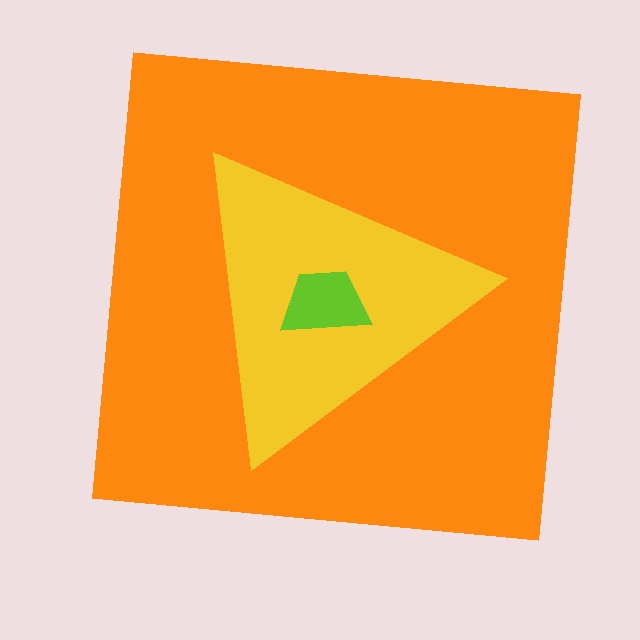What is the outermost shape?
The orange square.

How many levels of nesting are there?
3.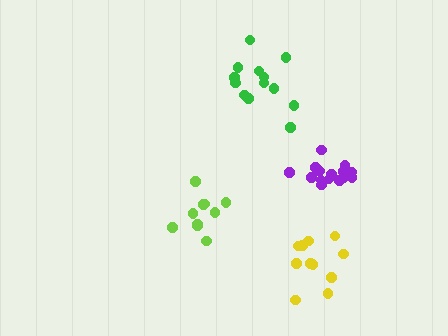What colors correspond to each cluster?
The clusters are colored: lime, yellow, purple, green.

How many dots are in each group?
Group 1: 10 dots, Group 2: 11 dots, Group 3: 15 dots, Group 4: 13 dots (49 total).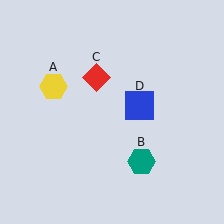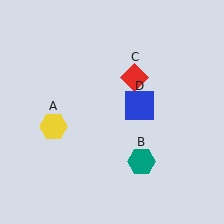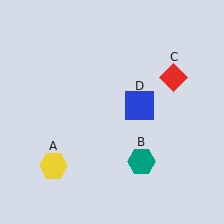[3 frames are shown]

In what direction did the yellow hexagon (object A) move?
The yellow hexagon (object A) moved down.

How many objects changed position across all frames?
2 objects changed position: yellow hexagon (object A), red diamond (object C).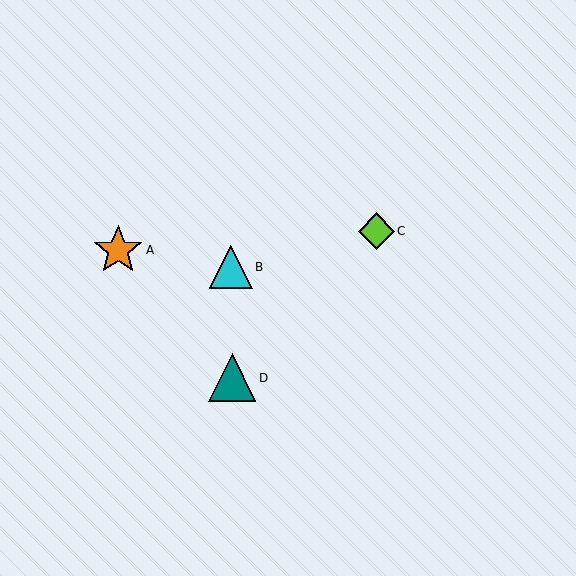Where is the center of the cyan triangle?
The center of the cyan triangle is at (231, 267).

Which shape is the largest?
The orange star (labeled A) is the largest.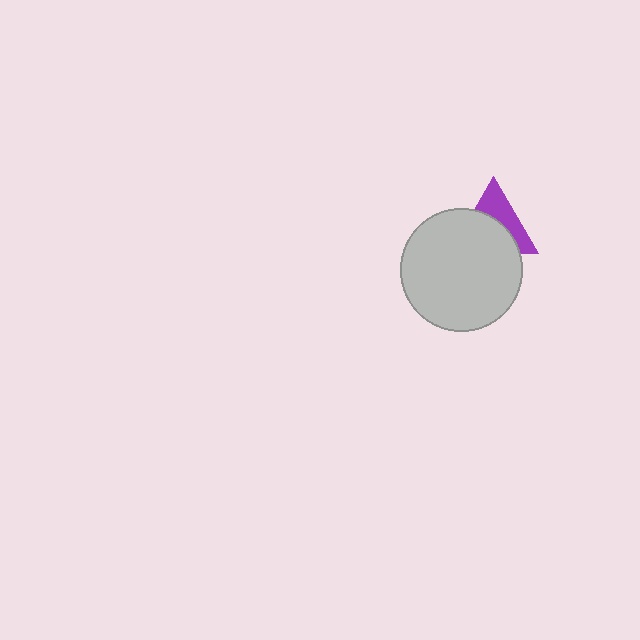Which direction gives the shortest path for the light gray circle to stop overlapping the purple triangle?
Moving down gives the shortest separation.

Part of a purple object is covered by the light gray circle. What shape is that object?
It is a triangle.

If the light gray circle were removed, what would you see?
You would see the complete purple triangle.